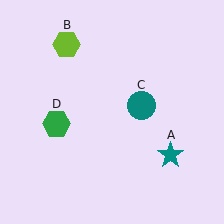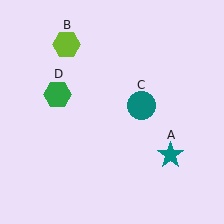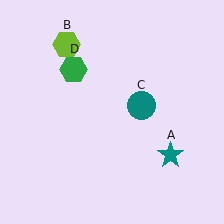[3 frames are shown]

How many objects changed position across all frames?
1 object changed position: green hexagon (object D).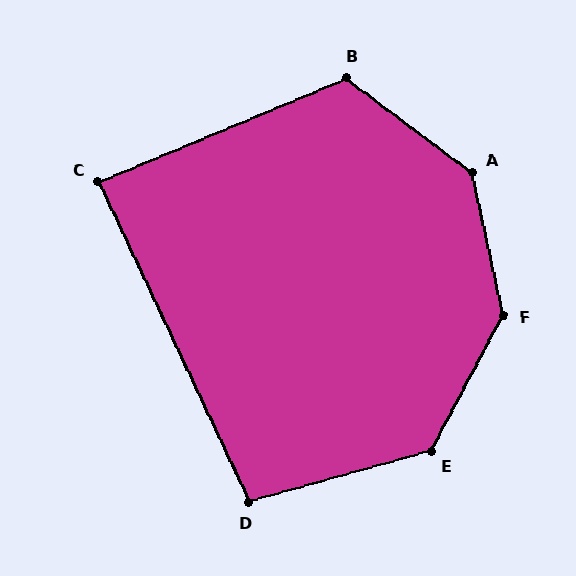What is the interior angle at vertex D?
Approximately 100 degrees (obtuse).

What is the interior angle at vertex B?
Approximately 121 degrees (obtuse).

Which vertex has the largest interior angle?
F, at approximately 140 degrees.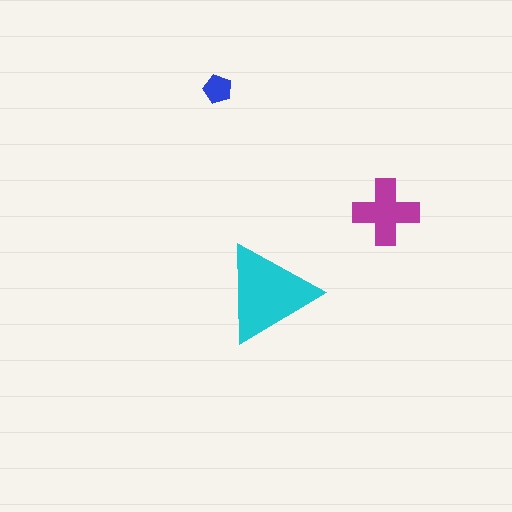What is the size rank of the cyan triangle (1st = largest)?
1st.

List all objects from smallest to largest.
The blue pentagon, the magenta cross, the cyan triangle.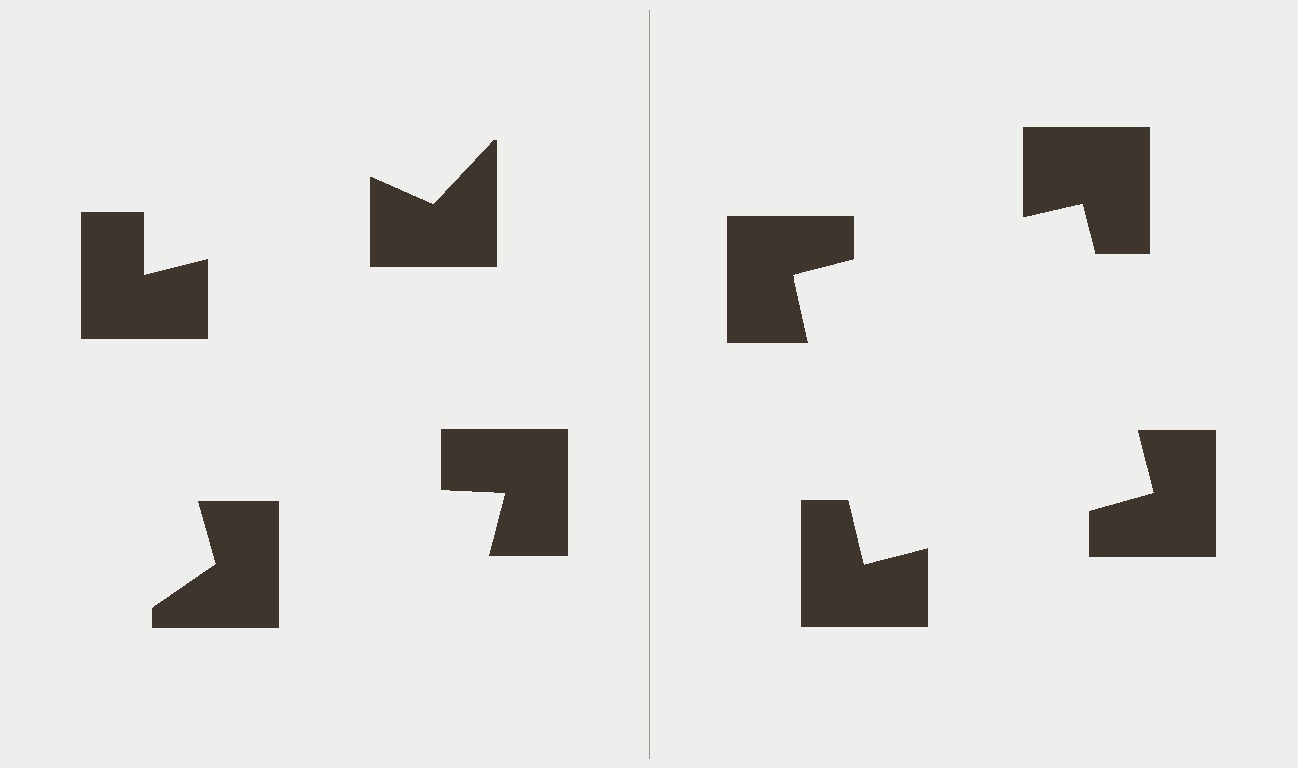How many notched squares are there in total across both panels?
8 — 4 on each side.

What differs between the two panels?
The notched squares are positioned identically on both sides; only the wedge orientations differ. On the right they align to a square; on the left they are misaligned.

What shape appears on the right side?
An illusory square.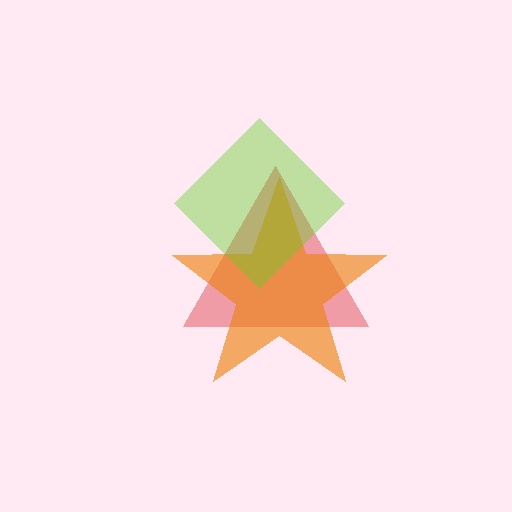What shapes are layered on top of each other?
The layered shapes are: a red triangle, an orange star, a lime diamond.